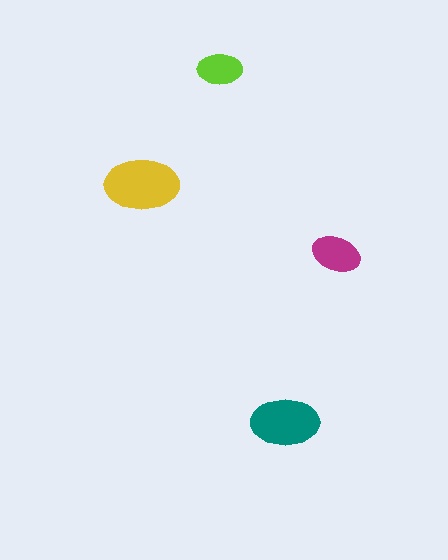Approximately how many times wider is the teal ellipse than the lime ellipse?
About 1.5 times wider.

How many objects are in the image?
There are 4 objects in the image.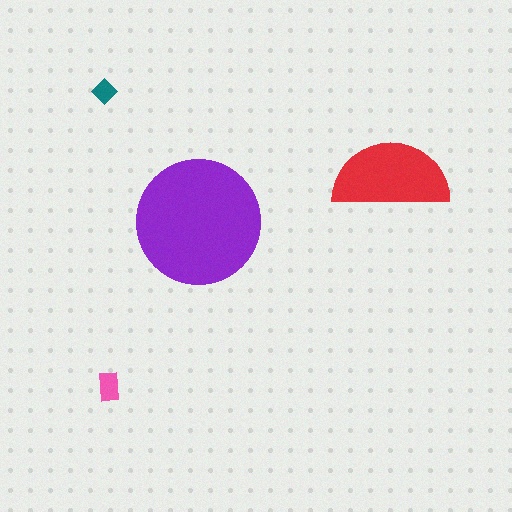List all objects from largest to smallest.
The purple circle, the red semicircle, the pink rectangle, the teal diamond.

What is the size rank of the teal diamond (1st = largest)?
4th.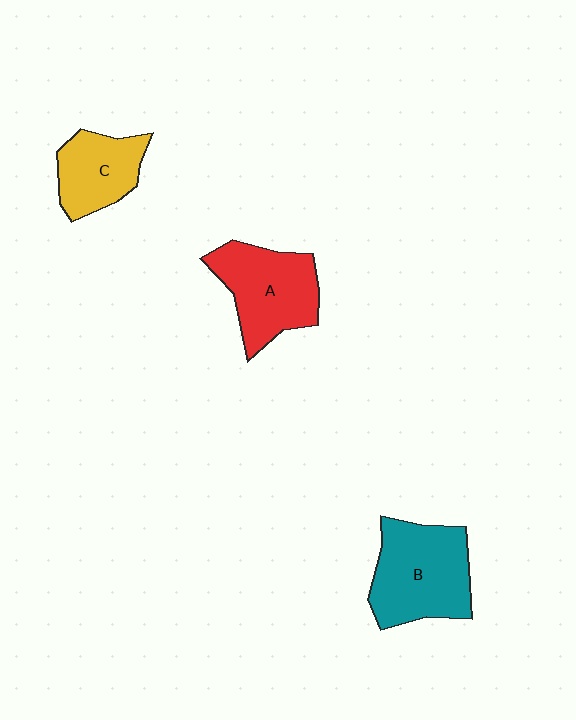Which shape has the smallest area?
Shape C (yellow).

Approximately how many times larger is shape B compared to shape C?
Approximately 1.5 times.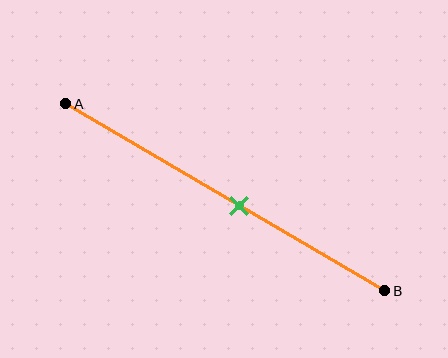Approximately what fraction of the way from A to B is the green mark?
The green mark is approximately 55% of the way from A to B.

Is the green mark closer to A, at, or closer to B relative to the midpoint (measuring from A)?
The green mark is closer to point B than the midpoint of segment AB.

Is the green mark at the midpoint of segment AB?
No, the mark is at about 55% from A, not at the 50% midpoint.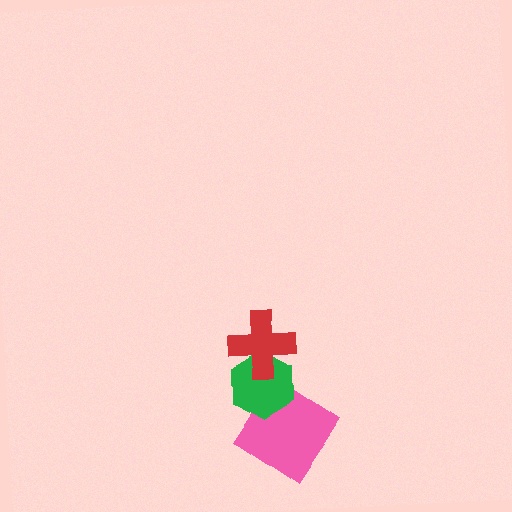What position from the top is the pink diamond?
The pink diamond is 3rd from the top.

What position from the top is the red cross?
The red cross is 1st from the top.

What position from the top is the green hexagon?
The green hexagon is 2nd from the top.